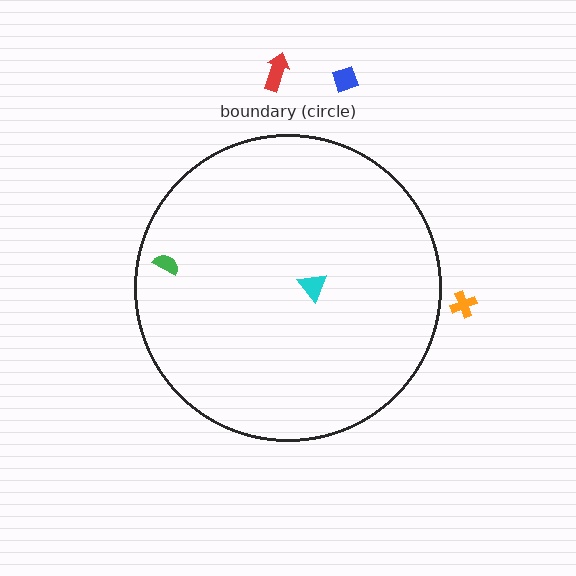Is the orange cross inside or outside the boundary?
Outside.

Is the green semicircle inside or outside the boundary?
Inside.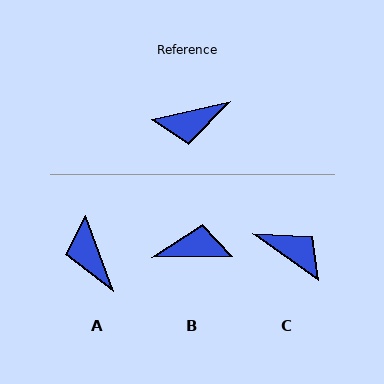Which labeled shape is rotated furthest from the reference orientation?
B, about 168 degrees away.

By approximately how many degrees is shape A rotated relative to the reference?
Approximately 83 degrees clockwise.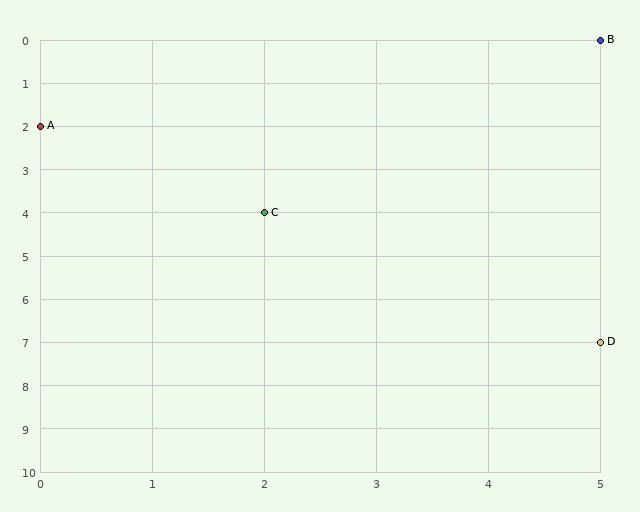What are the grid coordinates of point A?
Point A is at grid coordinates (0, 2).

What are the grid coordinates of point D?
Point D is at grid coordinates (5, 7).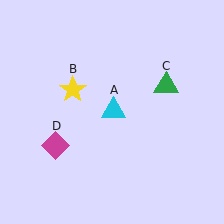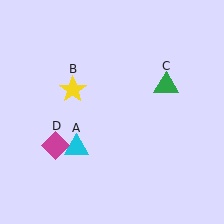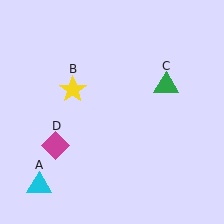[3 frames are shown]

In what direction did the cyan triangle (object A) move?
The cyan triangle (object A) moved down and to the left.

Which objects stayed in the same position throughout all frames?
Yellow star (object B) and green triangle (object C) and magenta diamond (object D) remained stationary.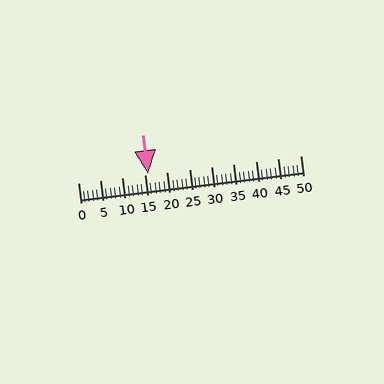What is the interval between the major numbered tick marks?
The major tick marks are spaced 5 units apart.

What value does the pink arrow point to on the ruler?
The pink arrow points to approximately 16.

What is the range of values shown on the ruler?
The ruler shows values from 0 to 50.